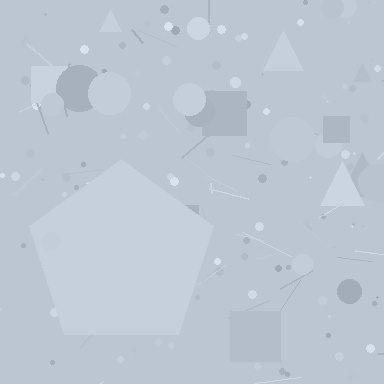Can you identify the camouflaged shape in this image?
The camouflaged shape is a pentagon.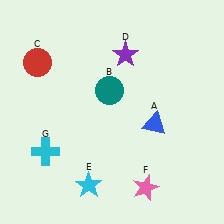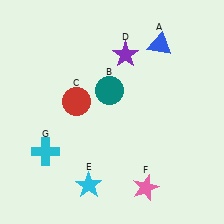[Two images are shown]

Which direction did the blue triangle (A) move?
The blue triangle (A) moved up.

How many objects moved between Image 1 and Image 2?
2 objects moved between the two images.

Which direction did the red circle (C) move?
The red circle (C) moved right.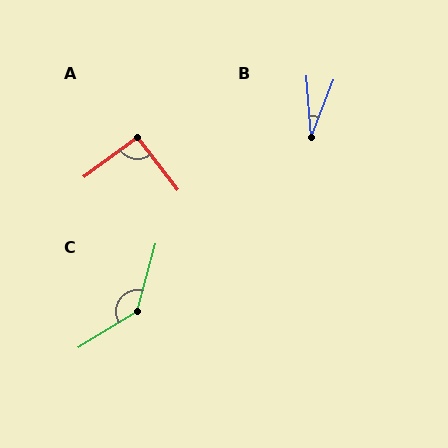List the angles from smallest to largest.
B (26°), A (92°), C (137°).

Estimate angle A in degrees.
Approximately 92 degrees.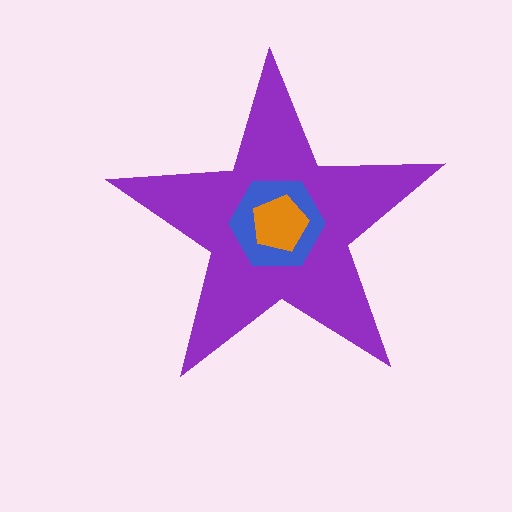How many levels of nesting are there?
3.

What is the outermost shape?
The purple star.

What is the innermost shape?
The orange pentagon.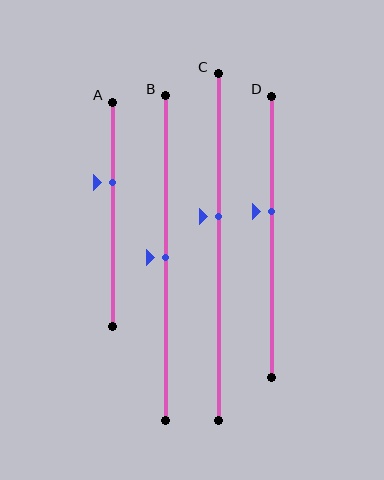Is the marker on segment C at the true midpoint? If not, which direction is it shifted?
No, the marker on segment C is shifted upward by about 9% of the segment length.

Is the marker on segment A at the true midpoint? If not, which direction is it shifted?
No, the marker on segment A is shifted upward by about 14% of the segment length.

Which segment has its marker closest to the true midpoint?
Segment B has its marker closest to the true midpoint.